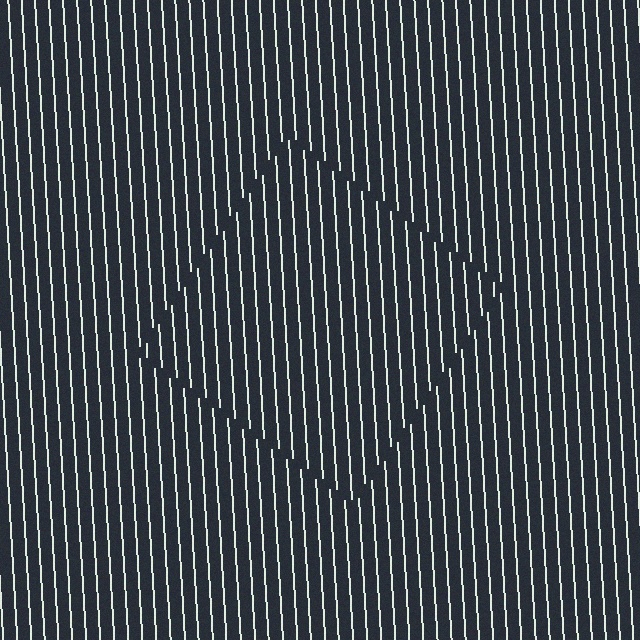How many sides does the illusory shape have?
4 sides — the line-ends trace a square.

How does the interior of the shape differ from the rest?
The interior of the shape contains the same grating, shifted by half a period — the contour is defined by the phase discontinuity where line-ends from the inner and outer gratings abut.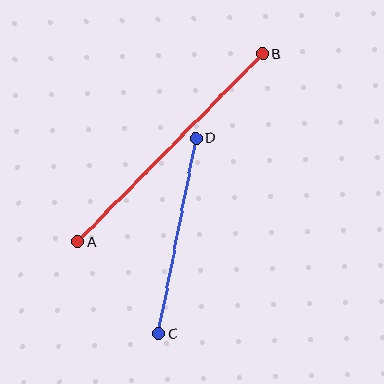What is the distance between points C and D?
The distance is approximately 199 pixels.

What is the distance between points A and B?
The distance is approximately 263 pixels.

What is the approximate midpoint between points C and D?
The midpoint is at approximately (177, 236) pixels.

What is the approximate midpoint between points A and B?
The midpoint is at approximately (170, 148) pixels.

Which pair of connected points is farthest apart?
Points A and B are farthest apart.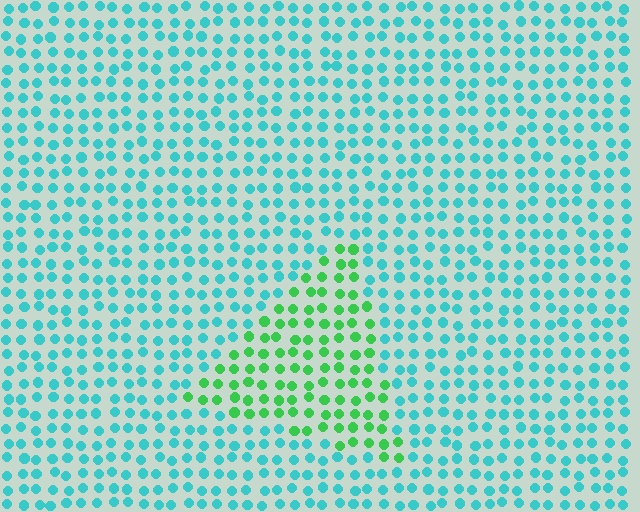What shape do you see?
I see a triangle.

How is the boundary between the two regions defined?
The boundary is defined purely by a slight shift in hue (about 51 degrees). Spacing, size, and orientation are identical on both sides.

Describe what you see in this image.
The image is filled with small cyan elements in a uniform arrangement. A triangle-shaped region is visible where the elements are tinted to a slightly different hue, forming a subtle color boundary.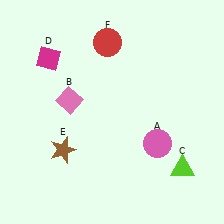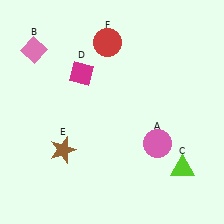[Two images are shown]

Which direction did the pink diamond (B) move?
The pink diamond (B) moved up.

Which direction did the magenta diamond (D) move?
The magenta diamond (D) moved right.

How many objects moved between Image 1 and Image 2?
2 objects moved between the two images.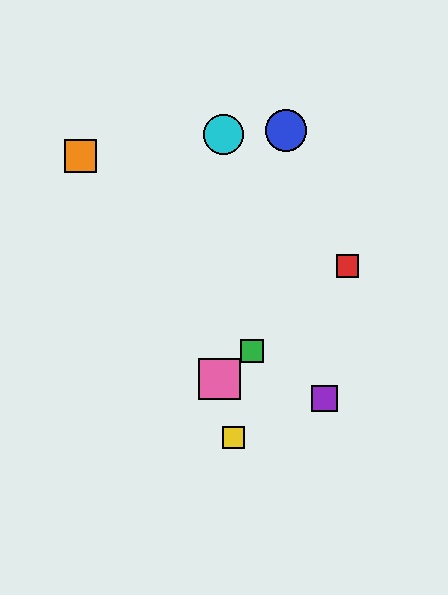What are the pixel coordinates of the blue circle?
The blue circle is at (286, 130).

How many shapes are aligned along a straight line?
3 shapes (the red square, the green square, the pink square) are aligned along a straight line.